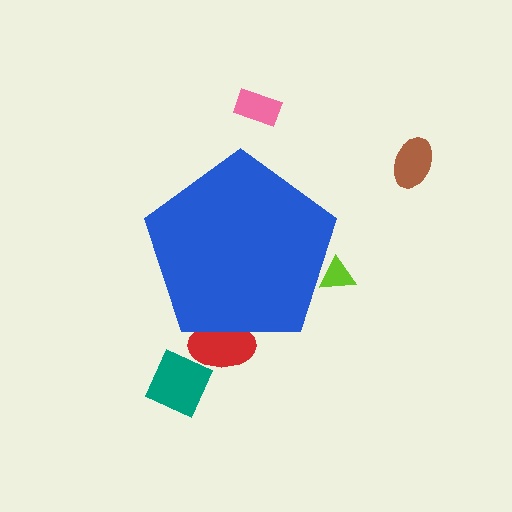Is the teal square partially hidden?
No, the teal square is fully visible.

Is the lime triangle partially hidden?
Yes, the lime triangle is partially hidden behind the blue pentagon.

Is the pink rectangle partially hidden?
No, the pink rectangle is fully visible.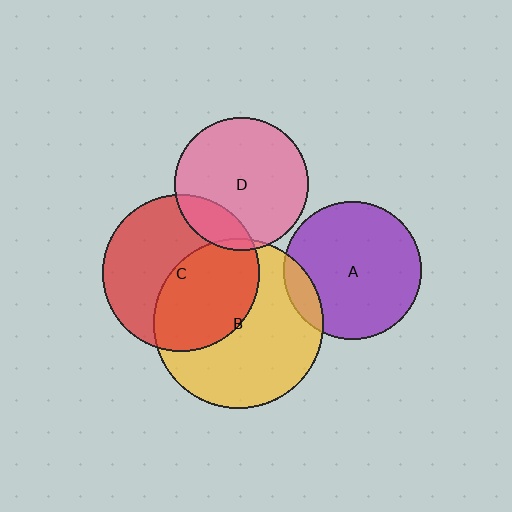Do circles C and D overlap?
Yes.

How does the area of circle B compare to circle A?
Approximately 1.5 times.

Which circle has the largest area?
Circle B (yellow).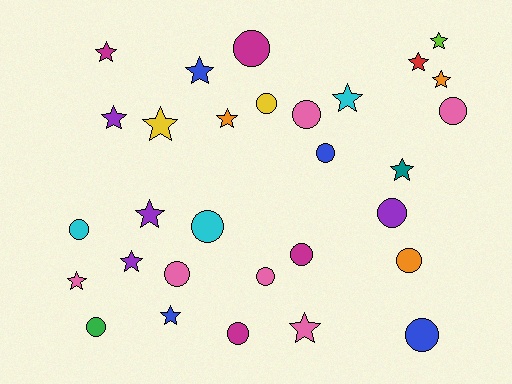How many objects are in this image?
There are 30 objects.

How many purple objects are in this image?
There are 4 purple objects.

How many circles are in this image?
There are 15 circles.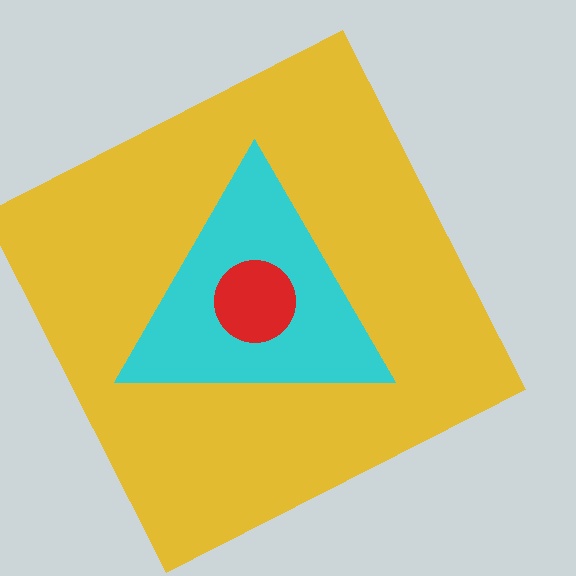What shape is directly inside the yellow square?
The cyan triangle.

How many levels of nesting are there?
3.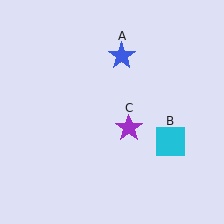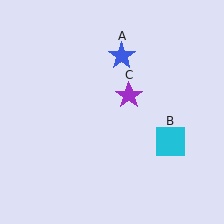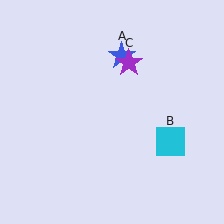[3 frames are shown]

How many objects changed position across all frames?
1 object changed position: purple star (object C).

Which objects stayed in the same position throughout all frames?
Blue star (object A) and cyan square (object B) remained stationary.